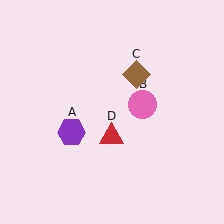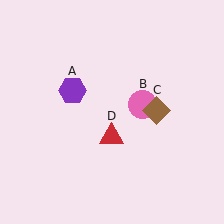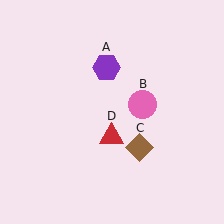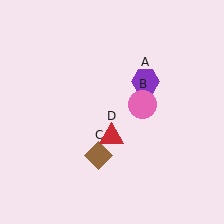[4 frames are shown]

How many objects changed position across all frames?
2 objects changed position: purple hexagon (object A), brown diamond (object C).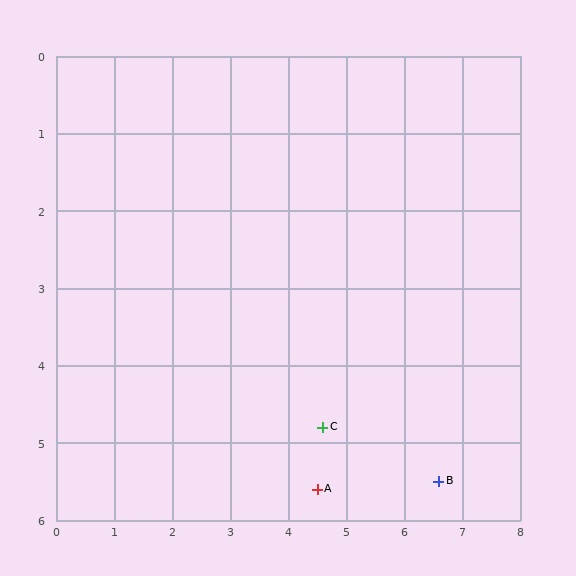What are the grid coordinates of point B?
Point B is at approximately (6.6, 5.5).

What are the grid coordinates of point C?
Point C is at approximately (4.6, 4.8).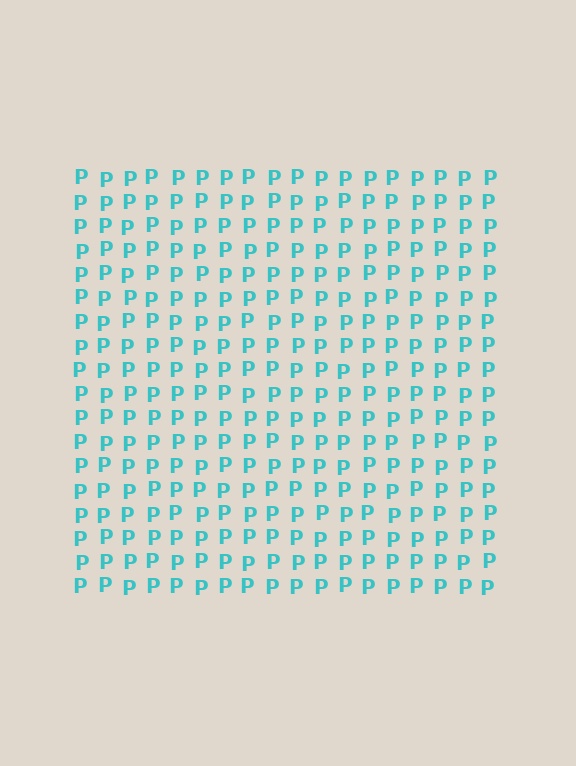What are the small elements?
The small elements are letter P's.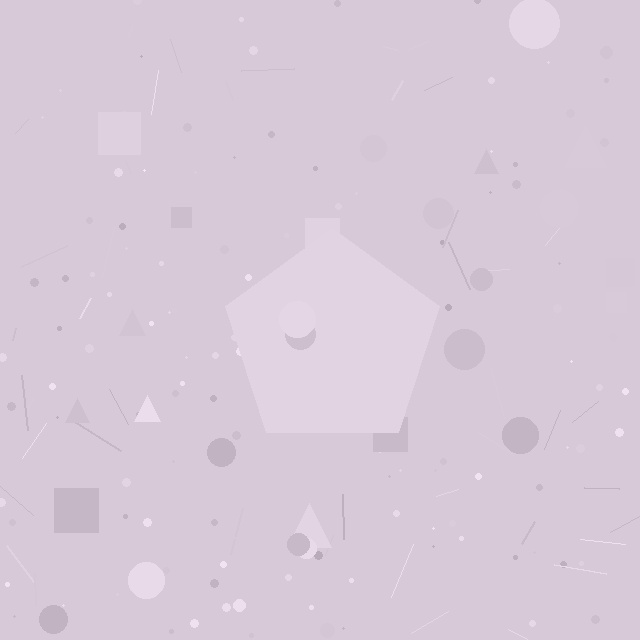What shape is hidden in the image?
A pentagon is hidden in the image.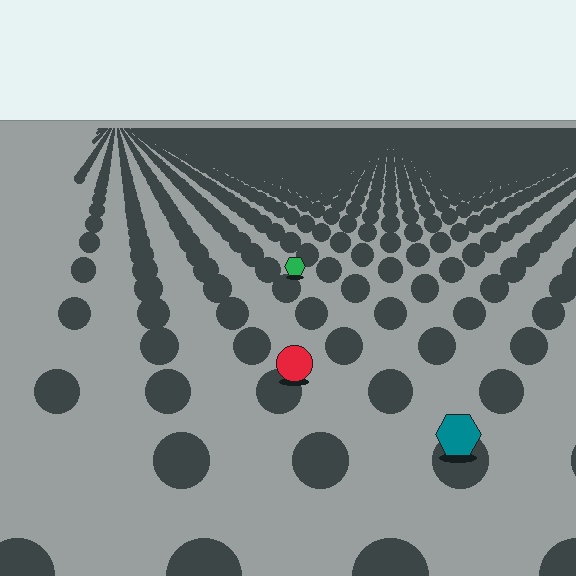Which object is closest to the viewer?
The teal hexagon is closest. The texture marks near it are larger and more spread out.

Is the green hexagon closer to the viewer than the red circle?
No. The red circle is closer — you can tell from the texture gradient: the ground texture is coarser near it.